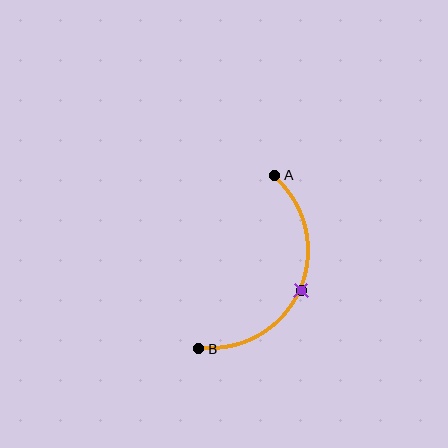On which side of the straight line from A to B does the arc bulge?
The arc bulges to the right of the straight line connecting A and B.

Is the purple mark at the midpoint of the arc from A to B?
Yes. The purple mark lies on the arc at equal arc-length from both A and B — it is the arc midpoint.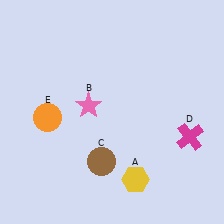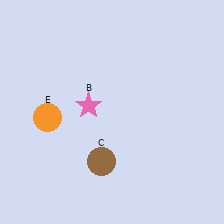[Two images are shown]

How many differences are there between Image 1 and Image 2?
There are 2 differences between the two images.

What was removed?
The yellow hexagon (A), the magenta cross (D) were removed in Image 2.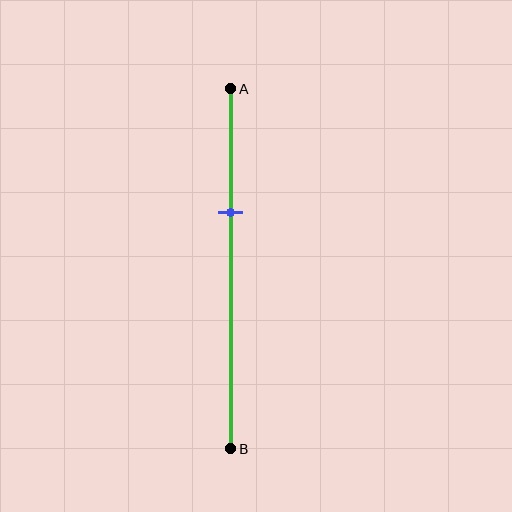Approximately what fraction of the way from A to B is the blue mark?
The blue mark is approximately 35% of the way from A to B.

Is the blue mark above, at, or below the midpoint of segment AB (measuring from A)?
The blue mark is above the midpoint of segment AB.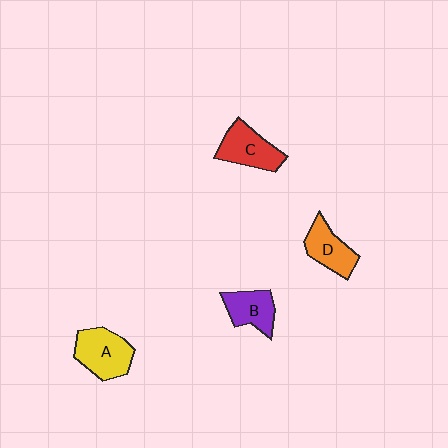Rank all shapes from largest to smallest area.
From largest to smallest: A (yellow), C (red), D (orange), B (purple).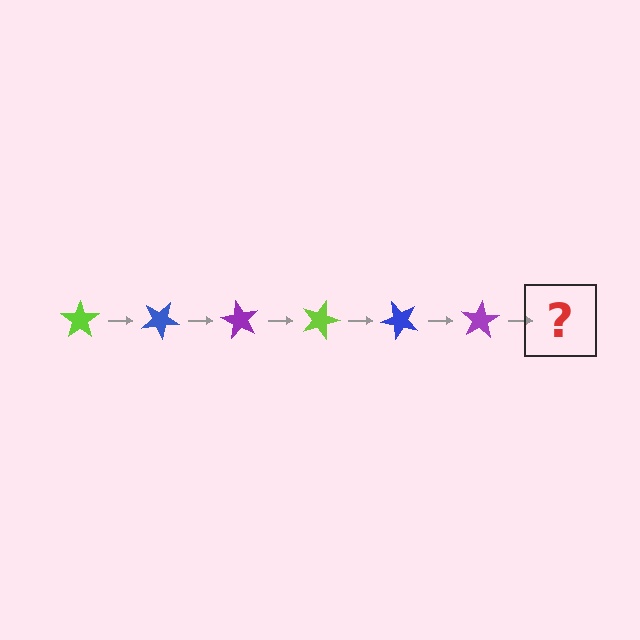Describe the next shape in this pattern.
It should be a lime star, rotated 180 degrees from the start.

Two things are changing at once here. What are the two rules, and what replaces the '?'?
The two rules are that it rotates 30 degrees each step and the color cycles through lime, blue, and purple. The '?' should be a lime star, rotated 180 degrees from the start.